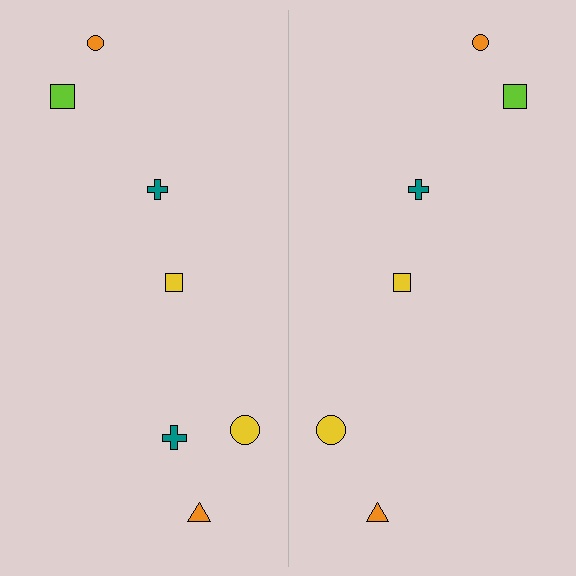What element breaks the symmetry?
A teal cross is missing from the right side.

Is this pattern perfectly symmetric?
No, the pattern is not perfectly symmetric. A teal cross is missing from the right side.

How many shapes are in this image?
There are 13 shapes in this image.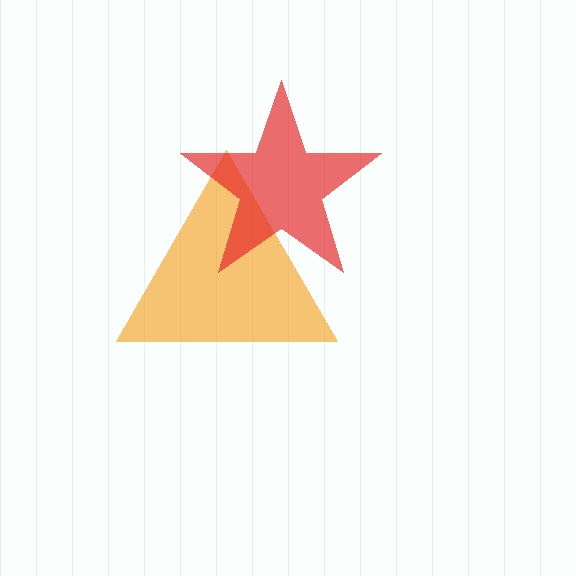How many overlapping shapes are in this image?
There are 2 overlapping shapes in the image.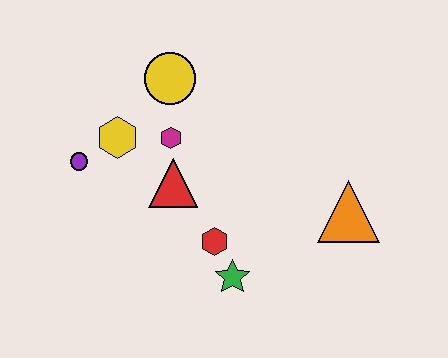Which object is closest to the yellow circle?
The magenta hexagon is closest to the yellow circle.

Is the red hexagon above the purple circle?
No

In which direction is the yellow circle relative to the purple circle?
The yellow circle is to the right of the purple circle.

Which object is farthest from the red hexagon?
The yellow circle is farthest from the red hexagon.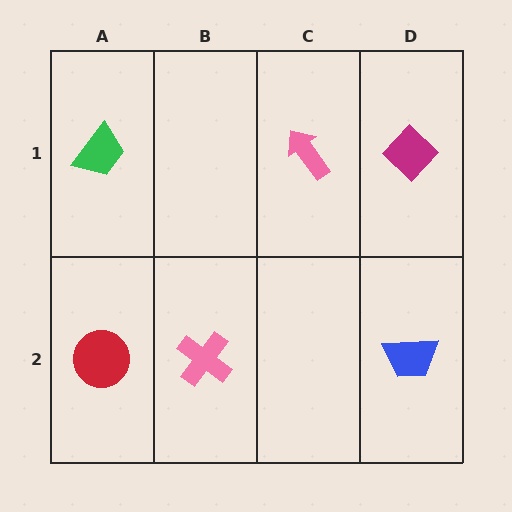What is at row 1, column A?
A green trapezoid.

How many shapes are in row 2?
3 shapes.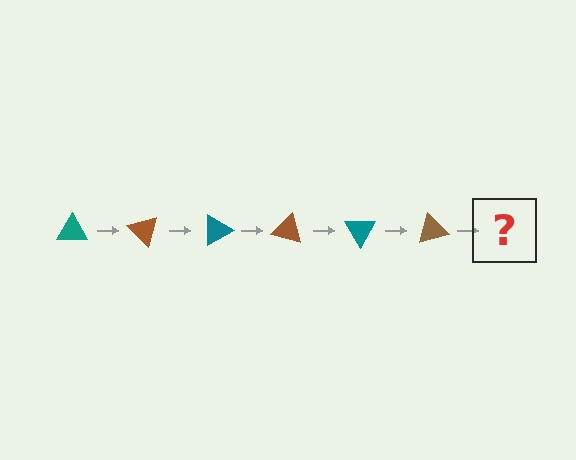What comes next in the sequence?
The next element should be a teal triangle, rotated 270 degrees from the start.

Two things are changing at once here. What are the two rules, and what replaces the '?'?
The two rules are that it rotates 45 degrees each step and the color cycles through teal and brown. The '?' should be a teal triangle, rotated 270 degrees from the start.